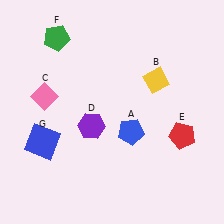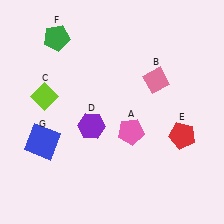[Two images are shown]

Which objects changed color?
A changed from blue to pink. B changed from yellow to pink. C changed from pink to lime.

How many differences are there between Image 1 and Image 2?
There are 3 differences between the two images.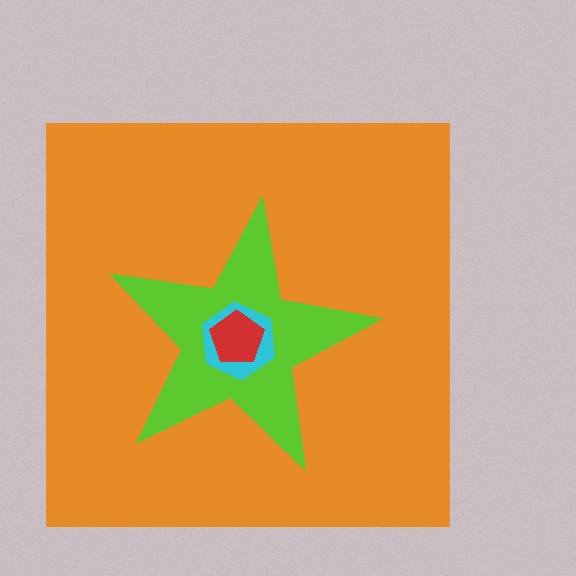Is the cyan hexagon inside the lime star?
Yes.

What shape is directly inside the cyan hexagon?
The red pentagon.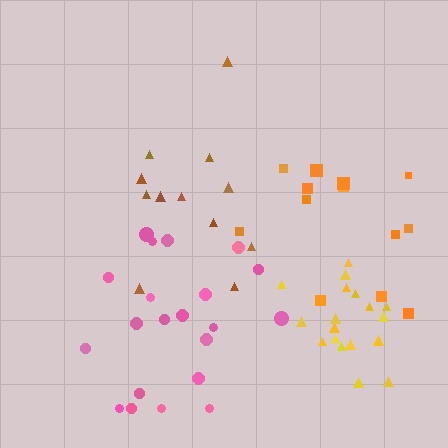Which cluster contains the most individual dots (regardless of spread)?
Pink (21).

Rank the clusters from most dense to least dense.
yellow, brown, pink, orange.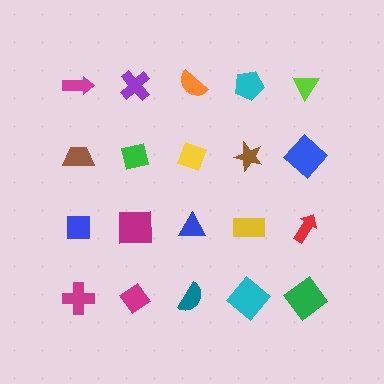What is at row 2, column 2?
A green square.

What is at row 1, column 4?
A cyan pentagon.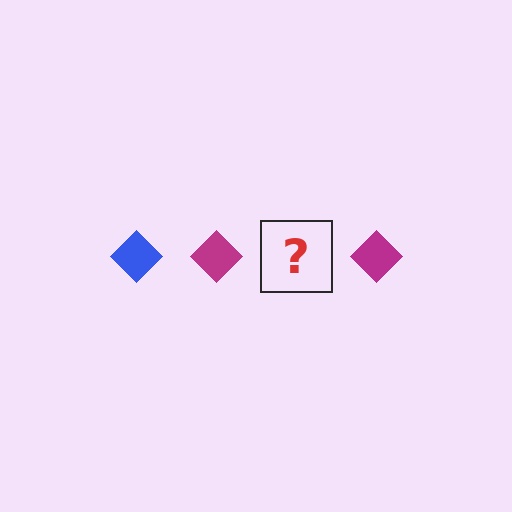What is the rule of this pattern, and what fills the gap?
The rule is that the pattern cycles through blue, magenta diamonds. The gap should be filled with a blue diamond.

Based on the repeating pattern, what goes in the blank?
The blank should be a blue diamond.